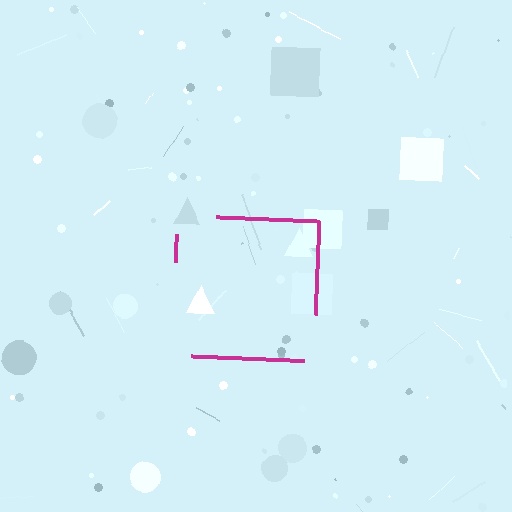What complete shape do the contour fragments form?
The contour fragments form a square.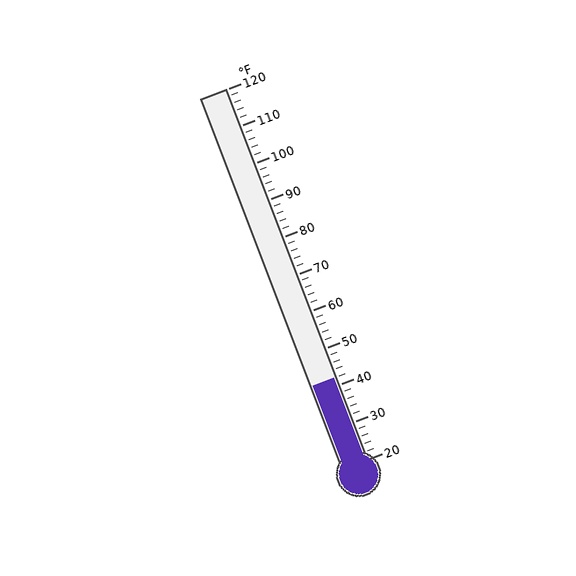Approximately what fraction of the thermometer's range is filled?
The thermometer is filled to approximately 20% of its range.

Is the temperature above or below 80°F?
The temperature is below 80°F.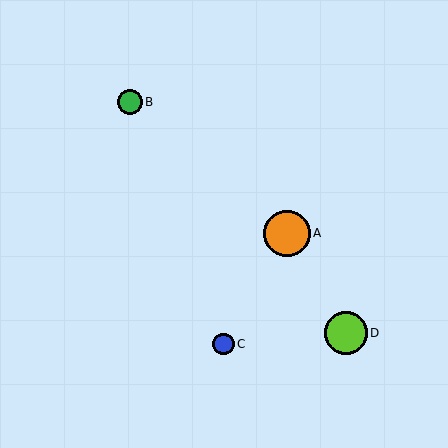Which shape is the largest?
The orange circle (labeled A) is the largest.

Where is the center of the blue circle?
The center of the blue circle is at (223, 344).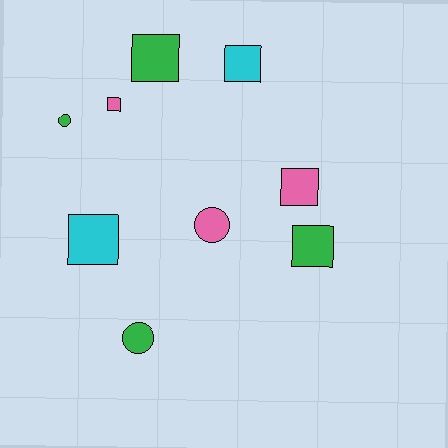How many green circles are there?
There are 2 green circles.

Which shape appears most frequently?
Square, with 6 objects.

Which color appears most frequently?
Green, with 4 objects.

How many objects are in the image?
There are 9 objects.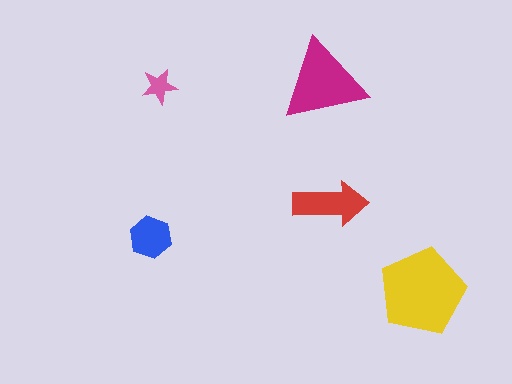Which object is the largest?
The yellow pentagon.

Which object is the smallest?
The pink star.